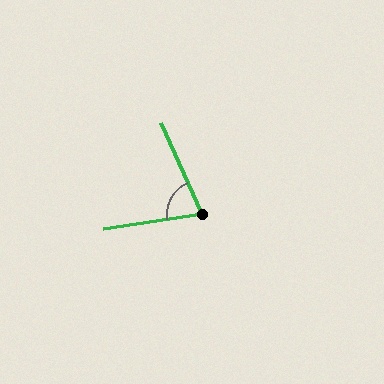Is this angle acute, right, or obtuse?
It is acute.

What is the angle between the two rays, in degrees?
Approximately 75 degrees.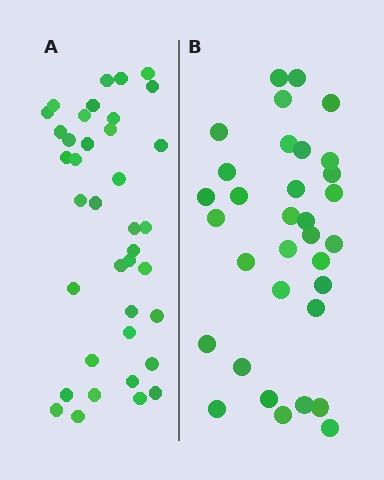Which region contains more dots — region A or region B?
Region A (the left region) has more dots.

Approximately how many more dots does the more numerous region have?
Region A has about 5 more dots than region B.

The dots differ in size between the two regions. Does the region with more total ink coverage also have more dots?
No. Region B has more total ink coverage because its dots are larger, but region A actually contains more individual dots. Total area can be misleading — the number of items is what matters here.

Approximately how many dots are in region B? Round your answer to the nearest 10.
About 30 dots. (The exact count is 33, which rounds to 30.)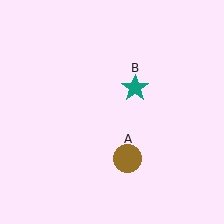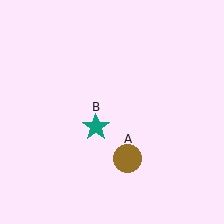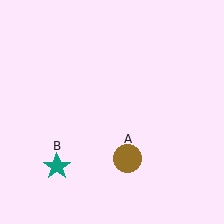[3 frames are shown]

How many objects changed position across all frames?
1 object changed position: teal star (object B).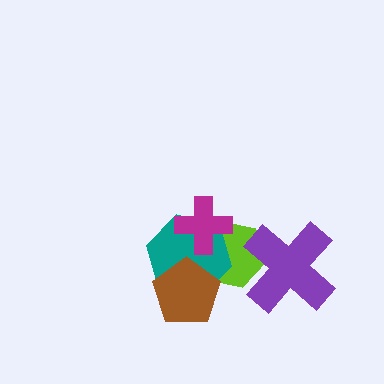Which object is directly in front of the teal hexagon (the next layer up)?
The magenta cross is directly in front of the teal hexagon.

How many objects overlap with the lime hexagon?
4 objects overlap with the lime hexagon.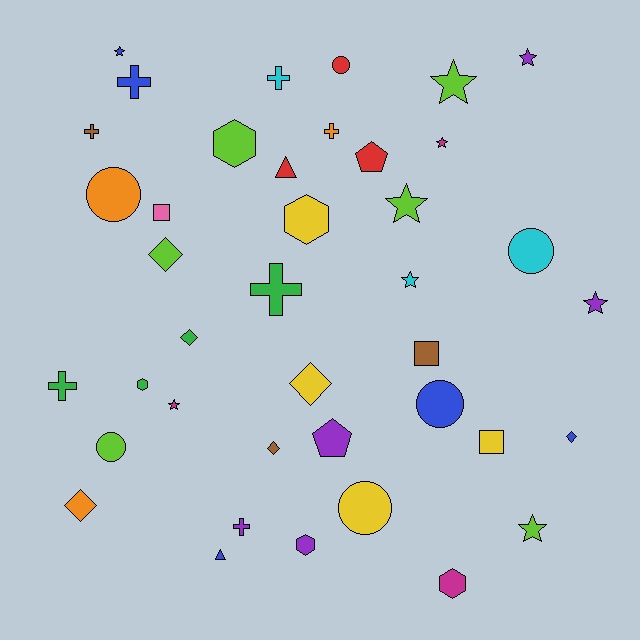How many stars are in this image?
There are 9 stars.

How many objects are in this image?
There are 40 objects.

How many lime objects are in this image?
There are 6 lime objects.